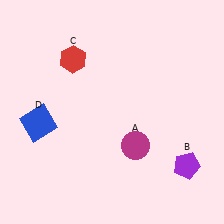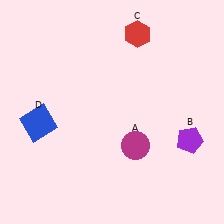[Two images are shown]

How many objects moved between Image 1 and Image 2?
2 objects moved between the two images.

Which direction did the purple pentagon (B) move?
The purple pentagon (B) moved up.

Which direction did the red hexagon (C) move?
The red hexagon (C) moved right.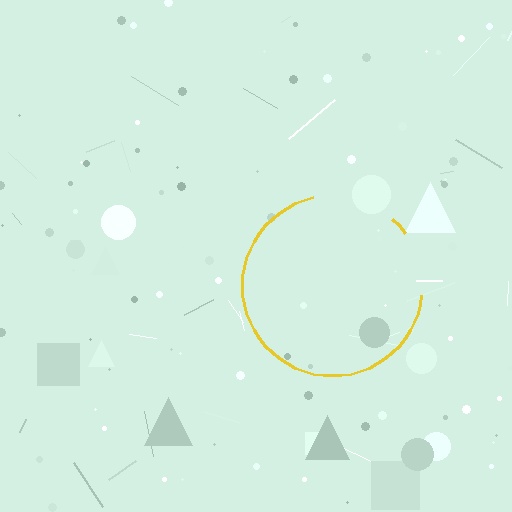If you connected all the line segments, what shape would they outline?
They would outline a circle.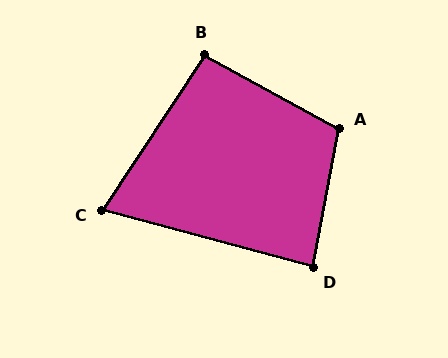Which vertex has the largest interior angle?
A, at approximately 108 degrees.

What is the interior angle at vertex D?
Approximately 86 degrees (approximately right).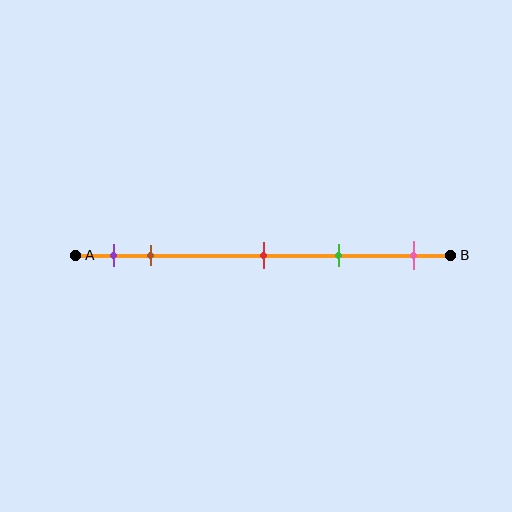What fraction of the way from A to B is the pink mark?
The pink mark is approximately 90% (0.9) of the way from A to B.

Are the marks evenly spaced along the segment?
No, the marks are not evenly spaced.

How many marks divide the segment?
There are 5 marks dividing the segment.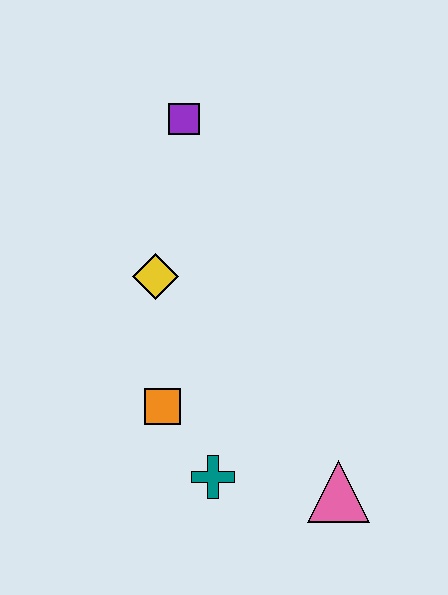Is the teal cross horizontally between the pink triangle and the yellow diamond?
Yes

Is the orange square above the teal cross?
Yes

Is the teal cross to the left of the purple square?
No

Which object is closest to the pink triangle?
The teal cross is closest to the pink triangle.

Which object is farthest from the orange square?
The purple square is farthest from the orange square.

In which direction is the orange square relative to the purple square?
The orange square is below the purple square.